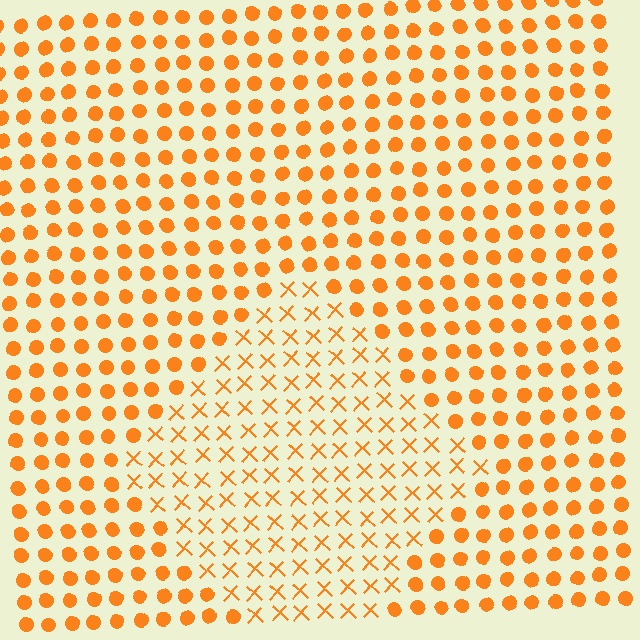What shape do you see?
I see a diamond.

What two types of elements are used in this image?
The image uses X marks inside the diamond region and circles outside it.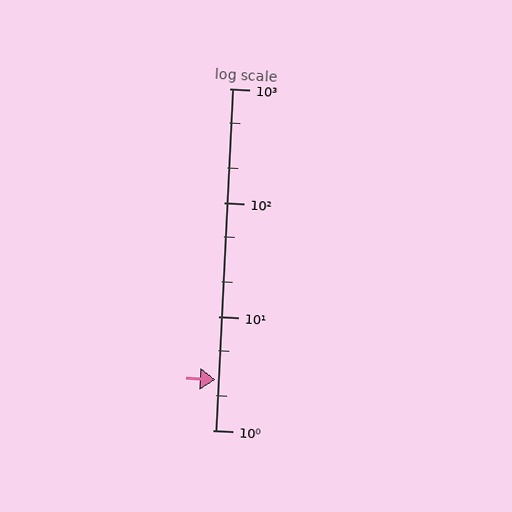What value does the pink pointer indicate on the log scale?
The pointer indicates approximately 2.8.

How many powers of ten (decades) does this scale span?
The scale spans 3 decades, from 1 to 1000.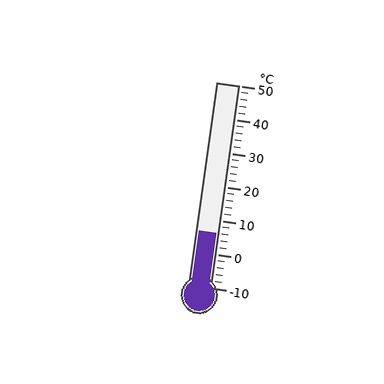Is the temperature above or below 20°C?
The temperature is below 20°C.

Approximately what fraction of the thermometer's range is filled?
The thermometer is filled to approximately 25% of its range.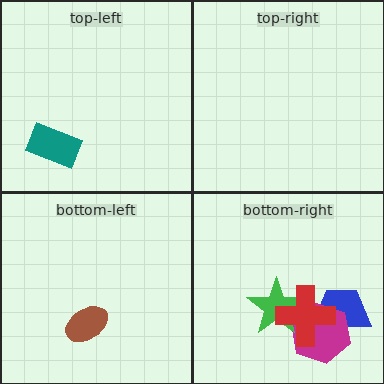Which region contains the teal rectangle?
The top-left region.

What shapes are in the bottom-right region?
The blue trapezoid, the magenta hexagon, the green star, the red cross.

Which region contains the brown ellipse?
The bottom-left region.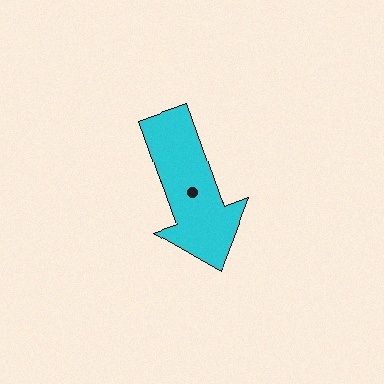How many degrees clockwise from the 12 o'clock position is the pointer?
Approximately 160 degrees.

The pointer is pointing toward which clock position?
Roughly 5 o'clock.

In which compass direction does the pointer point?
South.